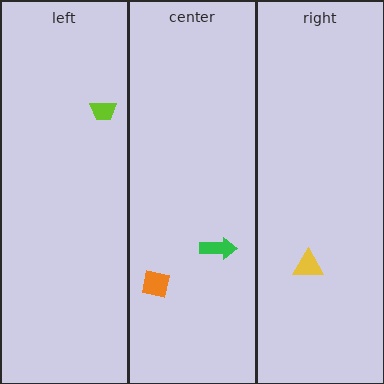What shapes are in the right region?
The yellow triangle.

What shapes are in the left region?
The lime trapezoid.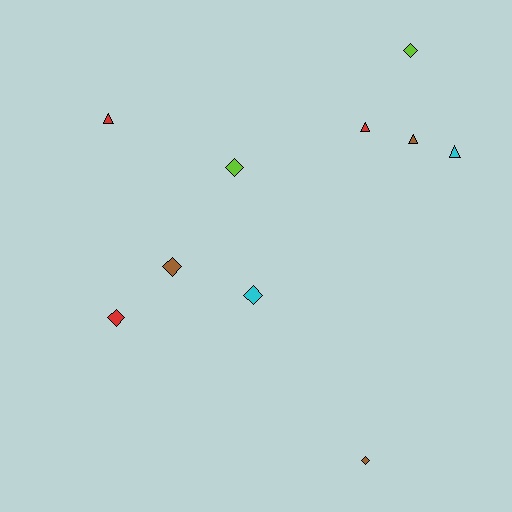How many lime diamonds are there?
There are 2 lime diamonds.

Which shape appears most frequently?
Diamond, with 6 objects.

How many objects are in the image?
There are 10 objects.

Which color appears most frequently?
Brown, with 3 objects.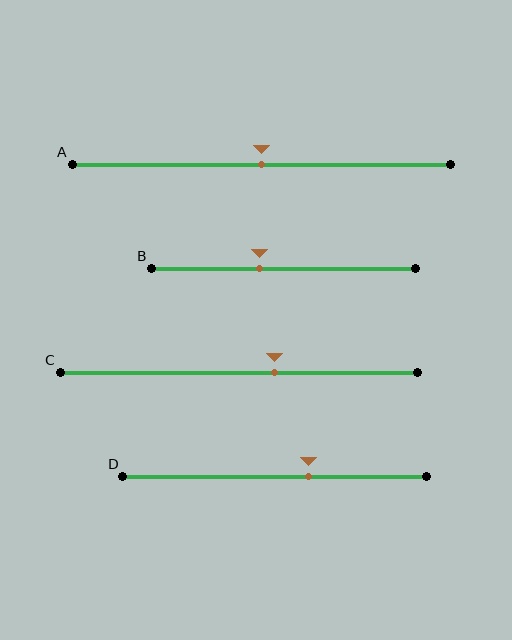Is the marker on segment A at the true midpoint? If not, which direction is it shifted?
Yes, the marker on segment A is at the true midpoint.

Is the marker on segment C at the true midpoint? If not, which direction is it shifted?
No, the marker on segment C is shifted to the right by about 10% of the segment length.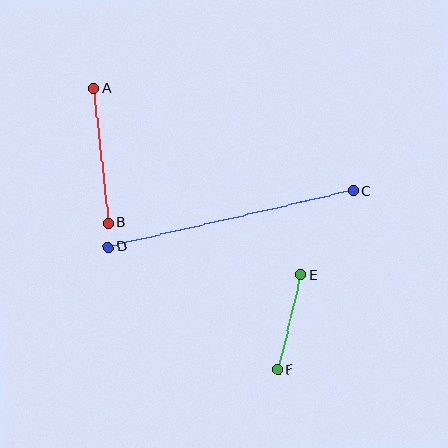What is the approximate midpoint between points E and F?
The midpoint is at approximately (289, 322) pixels.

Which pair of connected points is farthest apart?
Points C and D are farthest apart.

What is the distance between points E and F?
The distance is approximately 98 pixels.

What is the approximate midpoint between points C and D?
The midpoint is at approximately (231, 219) pixels.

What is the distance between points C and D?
The distance is approximately 252 pixels.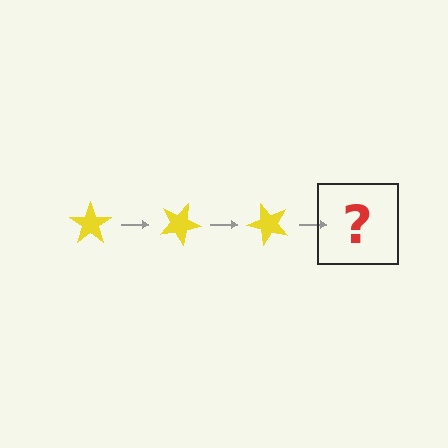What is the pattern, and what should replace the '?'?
The pattern is that the star rotates 25 degrees each step. The '?' should be a yellow star rotated 75 degrees.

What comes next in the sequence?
The next element should be a yellow star rotated 75 degrees.